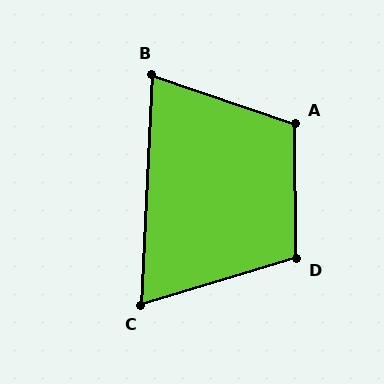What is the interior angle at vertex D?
Approximately 106 degrees (obtuse).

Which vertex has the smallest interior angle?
C, at approximately 71 degrees.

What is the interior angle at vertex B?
Approximately 74 degrees (acute).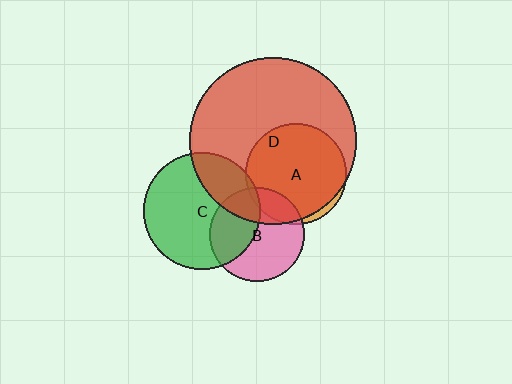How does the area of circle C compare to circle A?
Approximately 1.3 times.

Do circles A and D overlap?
Yes.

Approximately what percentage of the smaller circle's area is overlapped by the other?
Approximately 95%.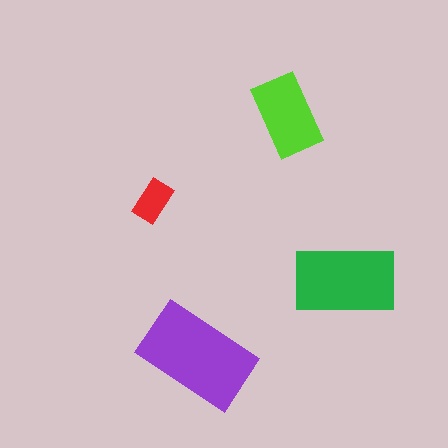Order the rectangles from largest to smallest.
the purple one, the green one, the lime one, the red one.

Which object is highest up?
The lime rectangle is topmost.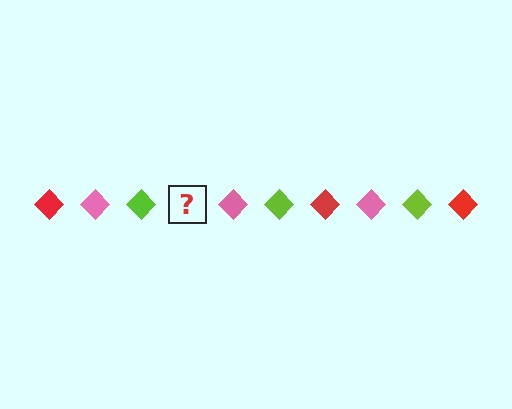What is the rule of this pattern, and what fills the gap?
The rule is that the pattern cycles through red, pink, lime diamonds. The gap should be filled with a red diamond.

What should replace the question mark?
The question mark should be replaced with a red diamond.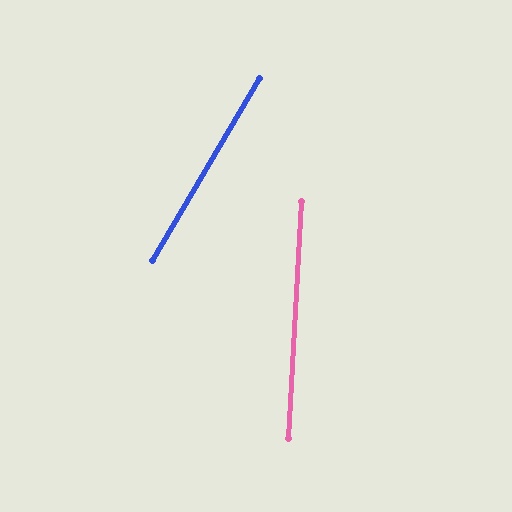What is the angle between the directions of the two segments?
Approximately 27 degrees.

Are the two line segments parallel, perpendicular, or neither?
Neither parallel nor perpendicular — they differ by about 27°.